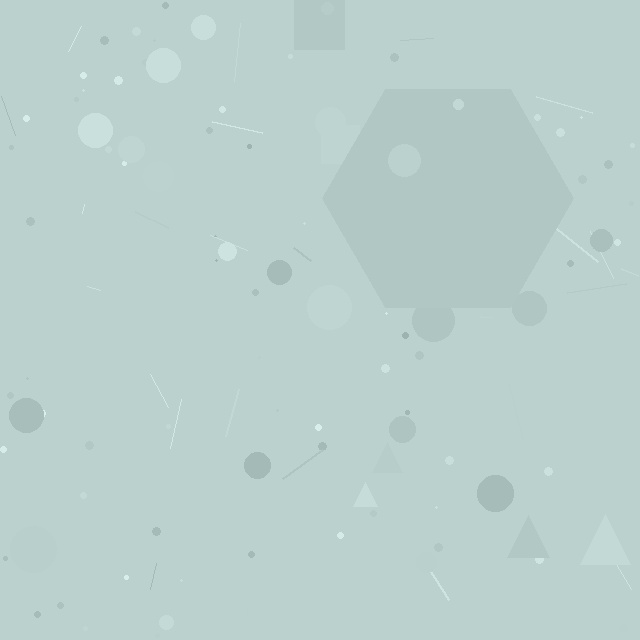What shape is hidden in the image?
A hexagon is hidden in the image.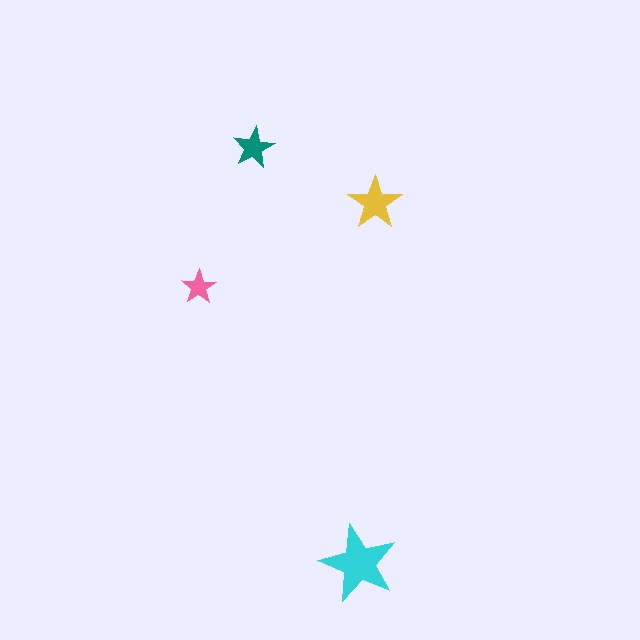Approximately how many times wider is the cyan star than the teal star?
About 2 times wider.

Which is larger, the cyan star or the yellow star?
The cyan one.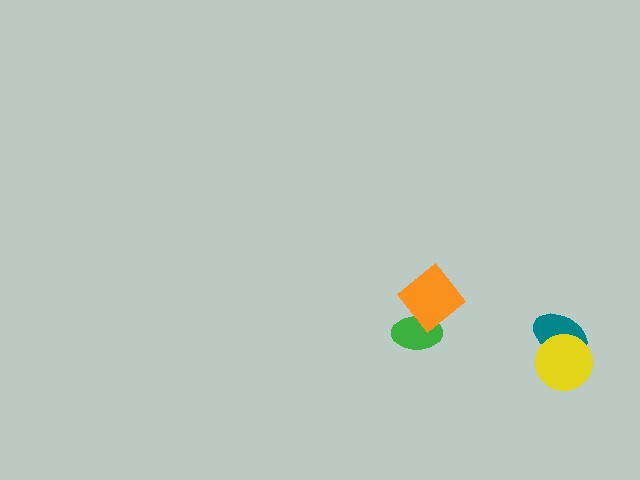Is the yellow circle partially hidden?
No, no other shape covers it.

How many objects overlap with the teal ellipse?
1 object overlaps with the teal ellipse.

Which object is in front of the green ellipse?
The orange diamond is in front of the green ellipse.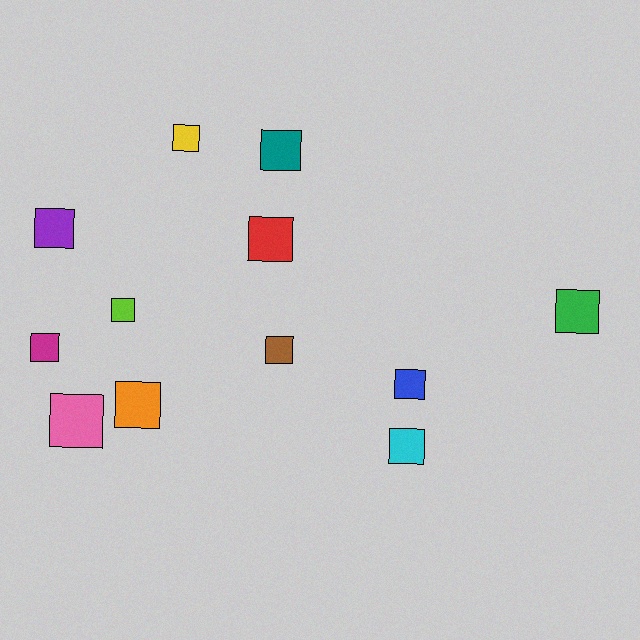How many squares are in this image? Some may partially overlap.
There are 12 squares.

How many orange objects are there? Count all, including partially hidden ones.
There is 1 orange object.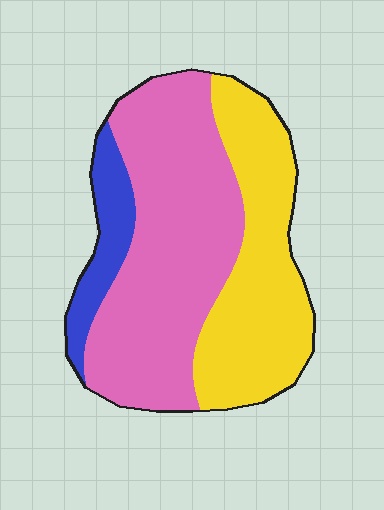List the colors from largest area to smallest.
From largest to smallest: pink, yellow, blue.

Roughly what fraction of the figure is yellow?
Yellow covers 36% of the figure.